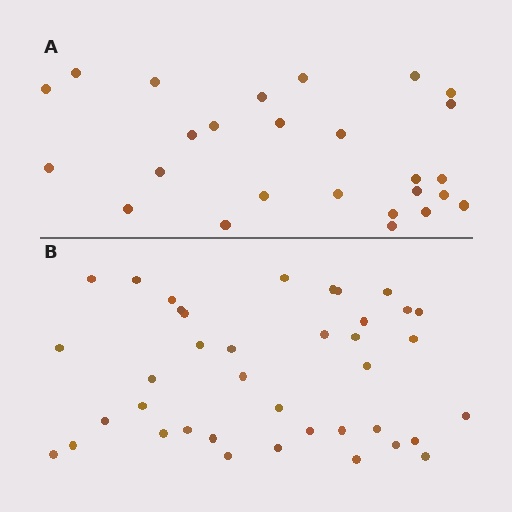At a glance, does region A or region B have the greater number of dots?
Region B (the bottom region) has more dots.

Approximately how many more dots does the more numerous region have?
Region B has approximately 15 more dots than region A.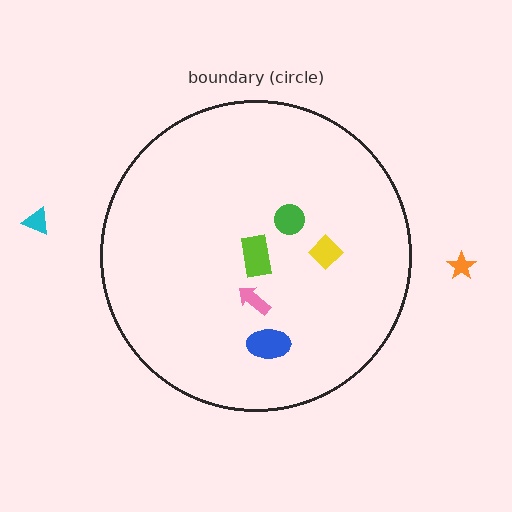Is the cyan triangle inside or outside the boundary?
Outside.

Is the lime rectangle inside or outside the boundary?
Inside.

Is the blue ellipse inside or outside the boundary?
Inside.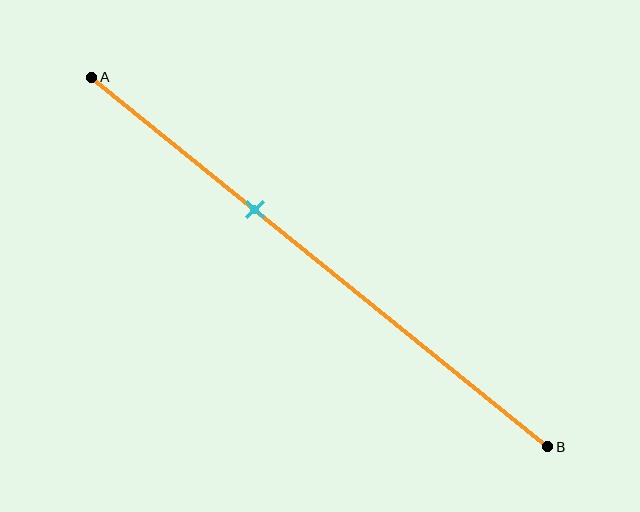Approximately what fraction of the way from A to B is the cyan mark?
The cyan mark is approximately 35% of the way from A to B.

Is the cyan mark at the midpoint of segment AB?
No, the mark is at about 35% from A, not at the 50% midpoint.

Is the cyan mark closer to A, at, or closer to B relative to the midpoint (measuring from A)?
The cyan mark is closer to point A than the midpoint of segment AB.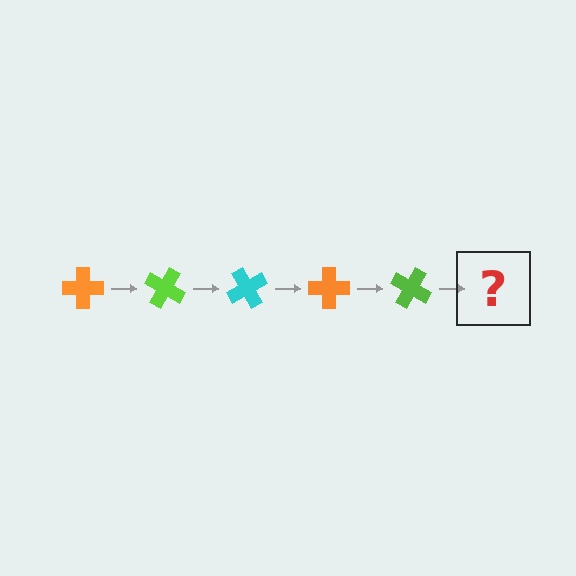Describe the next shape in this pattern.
It should be a cyan cross, rotated 150 degrees from the start.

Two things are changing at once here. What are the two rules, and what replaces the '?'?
The two rules are that it rotates 30 degrees each step and the color cycles through orange, lime, and cyan. The '?' should be a cyan cross, rotated 150 degrees from the start.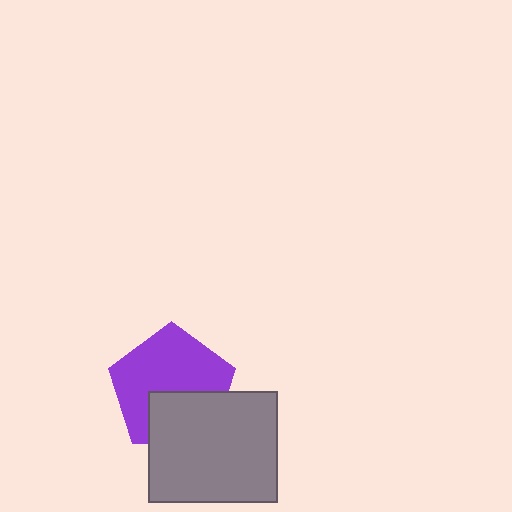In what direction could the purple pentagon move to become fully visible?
The purple pentagon could move up. That would shift it out from behind the gray rectangle entirely.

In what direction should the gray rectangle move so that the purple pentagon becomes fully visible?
The gray rectangle should move down. That is the shortest direction to clear the overlap and leave the purple pentagon fully visible.